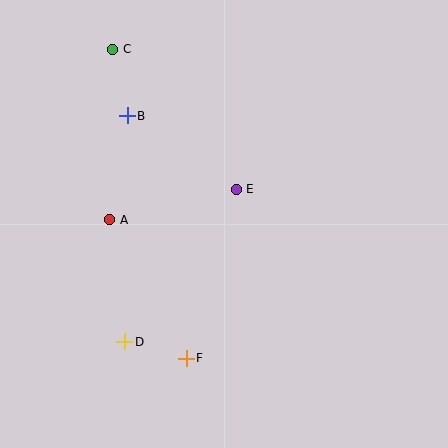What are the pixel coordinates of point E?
Point E is at (236, 189).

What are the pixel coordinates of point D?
Point D is at (125, 342).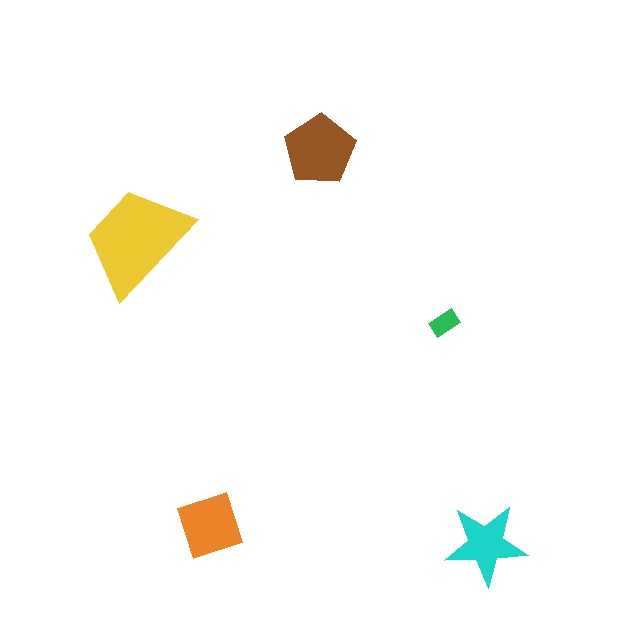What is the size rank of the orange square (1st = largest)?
3rd.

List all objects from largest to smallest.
The yellow trapezoid, the brown pentagon, the orange square, the cyan star, the green rectangle.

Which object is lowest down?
The cyan star is bottommost.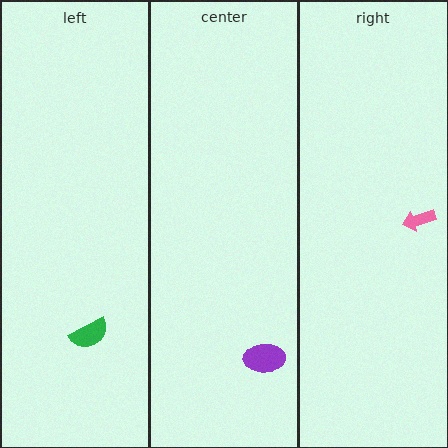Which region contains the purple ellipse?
The center region.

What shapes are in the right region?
The pink arrow.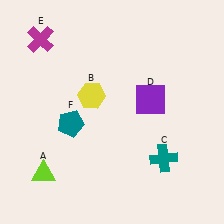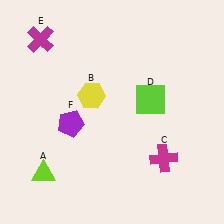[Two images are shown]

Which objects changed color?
C changed from teal to magenta. D changed from purple to lime. F changed from teal to purple.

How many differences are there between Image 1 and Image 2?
There are 3 differences between the two images.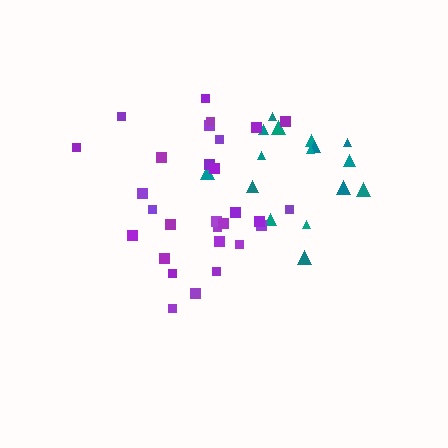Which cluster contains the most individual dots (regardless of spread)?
Purple (29).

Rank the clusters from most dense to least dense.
teal, purple.